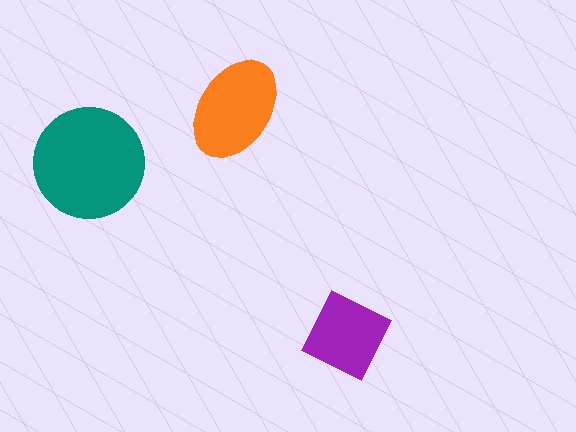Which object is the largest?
The teal circle.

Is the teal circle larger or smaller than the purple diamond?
Larger.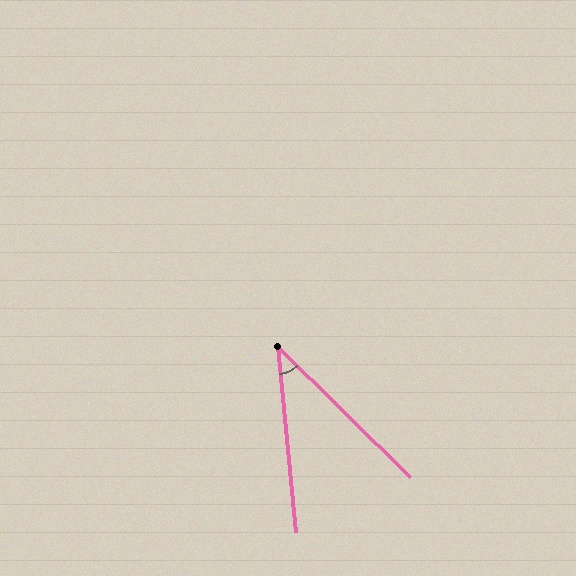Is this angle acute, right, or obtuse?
It is acute.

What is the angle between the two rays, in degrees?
Approximately 40 degrees.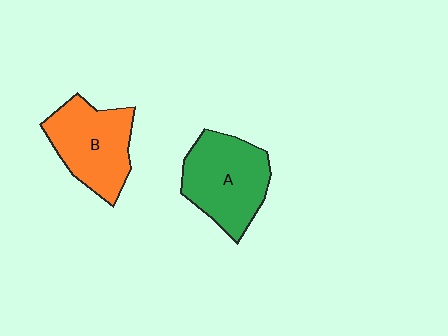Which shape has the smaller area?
Shape B (orange).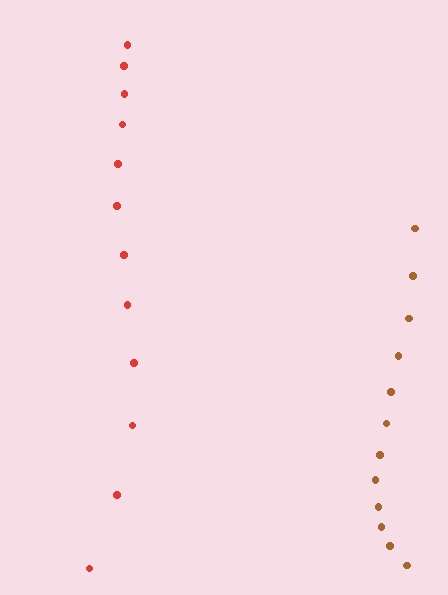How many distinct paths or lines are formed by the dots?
There are 2 distinct paths.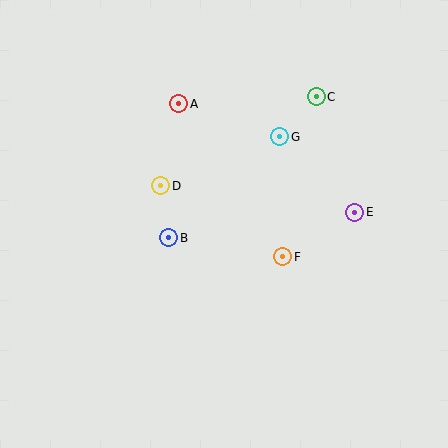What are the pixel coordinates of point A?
Point A is at (179, 104).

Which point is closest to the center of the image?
Point B at (169, 238) is closest to the center.